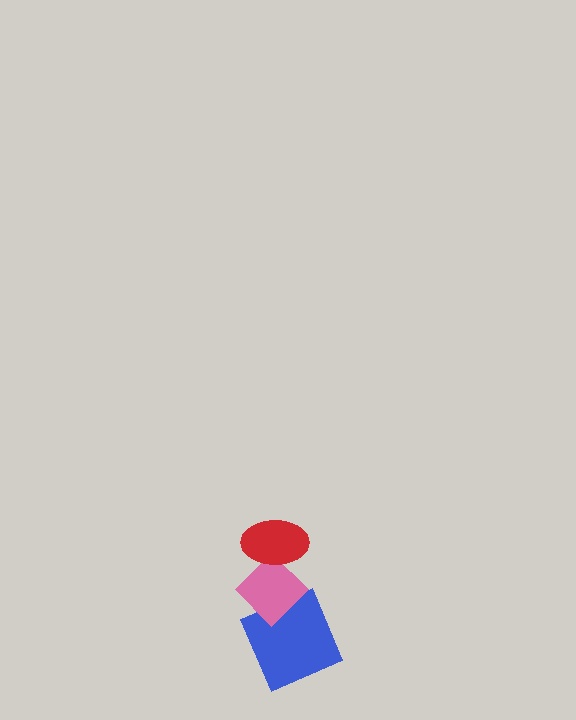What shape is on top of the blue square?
The pink diamond is on top of the blue square.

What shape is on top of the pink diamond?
The red ellipse is on top of the pink diamond.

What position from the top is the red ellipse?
The red ellipse is 1st from the top.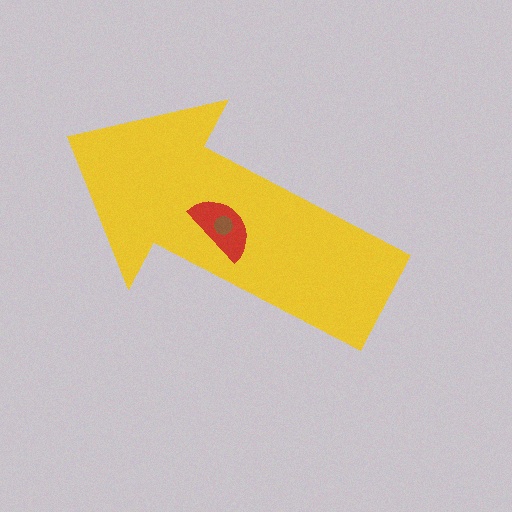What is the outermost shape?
The yellow arrow.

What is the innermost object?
The brown circle.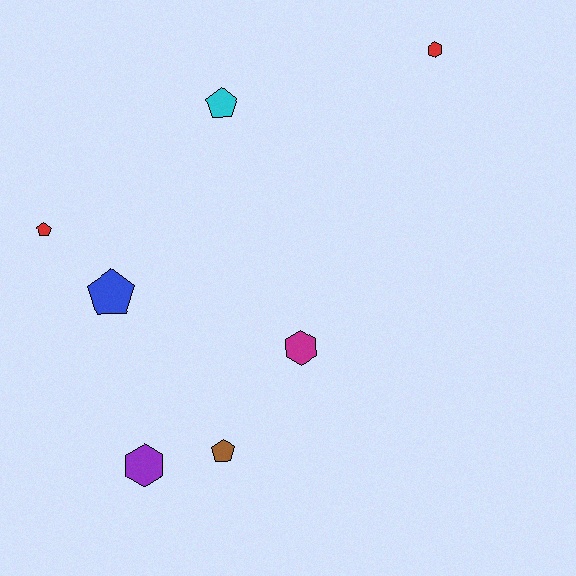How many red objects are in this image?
There are 2 red objects.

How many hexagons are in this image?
There are 3 hexagons.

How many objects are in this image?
There are 7 objects.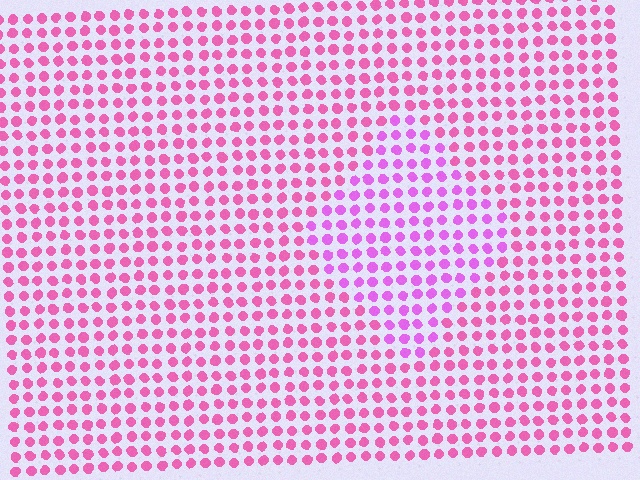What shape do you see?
I see a diamond.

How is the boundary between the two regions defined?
The boundary is defined purely by a slight shift in hue (about 29 degrees). Spacing, size, and orientation are identical on both sides.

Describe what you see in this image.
The image is filled with small pink elements in a uniform arrangement. A diamond-shaped region is visible where the elements are tinted to a slightly different hue, forming a subtle color boundary.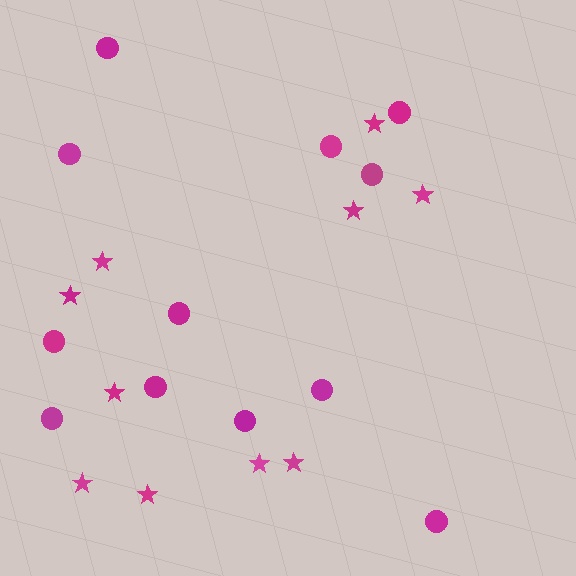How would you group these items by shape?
There are 2 groups: one group of circles (12) and one group of stars (10).